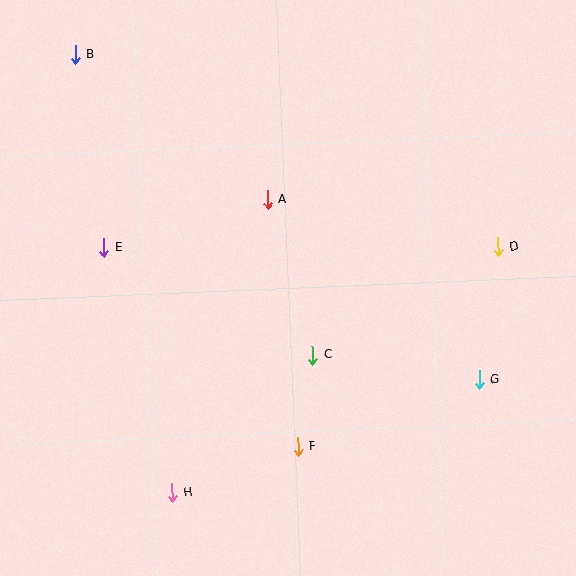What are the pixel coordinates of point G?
Point G is at (479, 380).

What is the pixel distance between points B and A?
The distance between B and A is 241 pixels.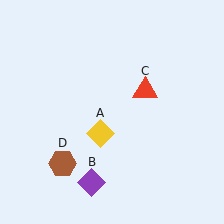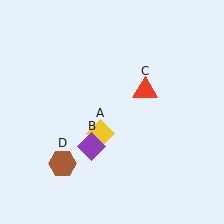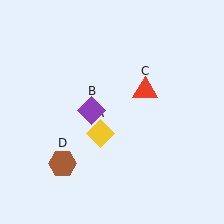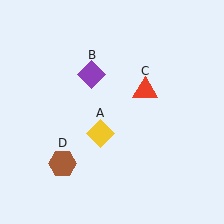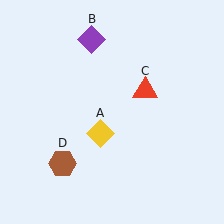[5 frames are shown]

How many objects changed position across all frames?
1 object changed position: purple diamond (object B).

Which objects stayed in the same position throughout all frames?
Yellow diamond (object A) and red triangle (object C) and brown hexagon (object D) remained stationary.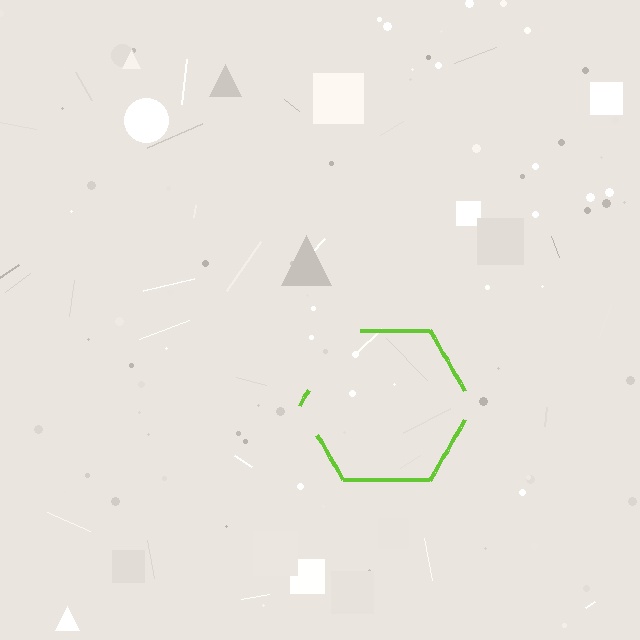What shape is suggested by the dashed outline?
The dashed outline suggests a hexagon.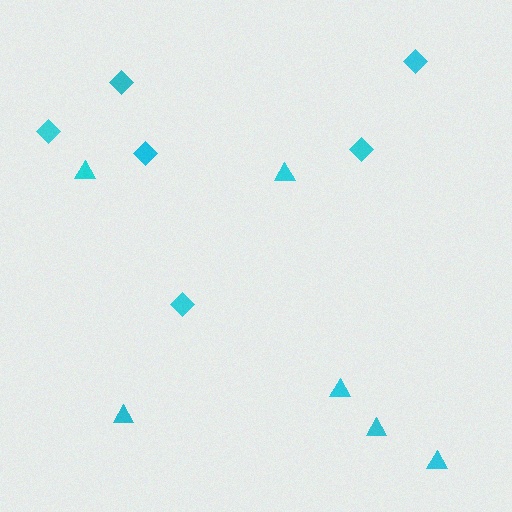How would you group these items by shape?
There are 2 groups: one group of diamonds (6) and one group of triangles (6).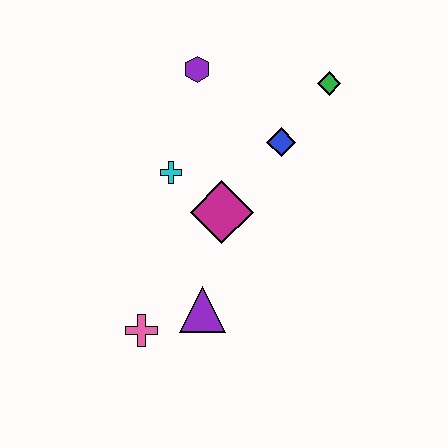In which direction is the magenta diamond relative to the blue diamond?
The magenta diamond is below the blue diamond.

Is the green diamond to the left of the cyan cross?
No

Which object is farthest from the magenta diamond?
The green diamond is farthest from the magenta diamond.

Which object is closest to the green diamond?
The blue diamond is closest to the green diamond.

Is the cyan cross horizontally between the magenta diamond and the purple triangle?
No